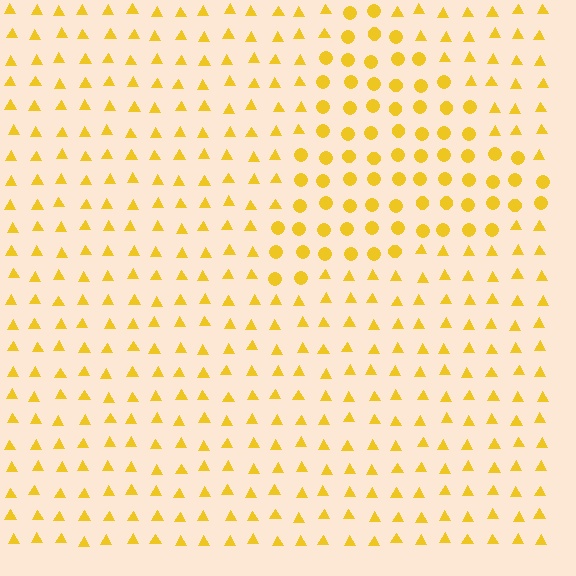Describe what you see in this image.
The image is filled with small yellow elements arranged in a uniform grid. A triangle-shaped region contains circles, while the surrounding area contains triangles. The boundary is defined purely by the change in element shape.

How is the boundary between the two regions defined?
The boundary is defined by a change in element shape: circles inside vs. triangles outside. All elements share the same color and spacing.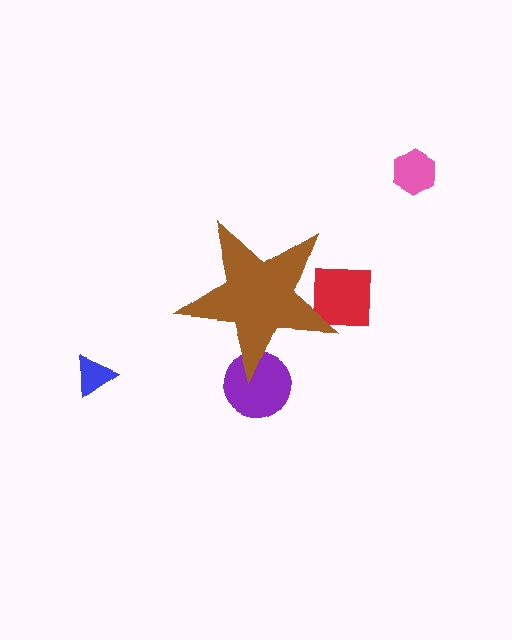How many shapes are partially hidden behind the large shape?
2 shapes are partially hidden.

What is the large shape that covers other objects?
A brown star.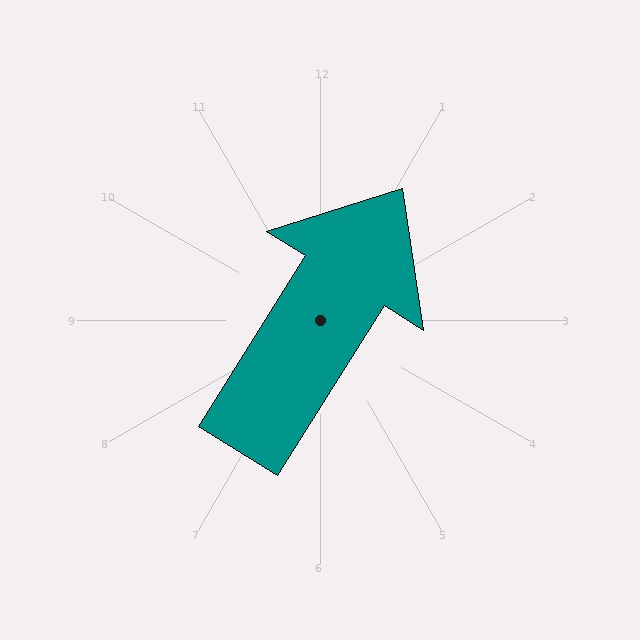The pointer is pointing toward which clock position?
Roughly 1 o'clock.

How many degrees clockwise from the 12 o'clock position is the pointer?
Approximately 32 degrees.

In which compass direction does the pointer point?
Northeast.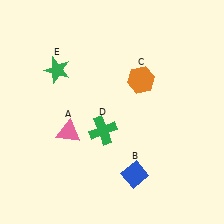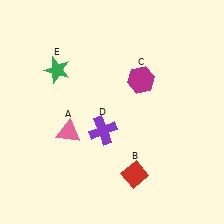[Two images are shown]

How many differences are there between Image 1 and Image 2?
There are 3 differences between the two images.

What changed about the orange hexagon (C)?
In Image 1, C is orange. In Image 2, it changed to magenta.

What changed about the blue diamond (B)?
In Image 1, B is blue. In Image 2, it changed to red.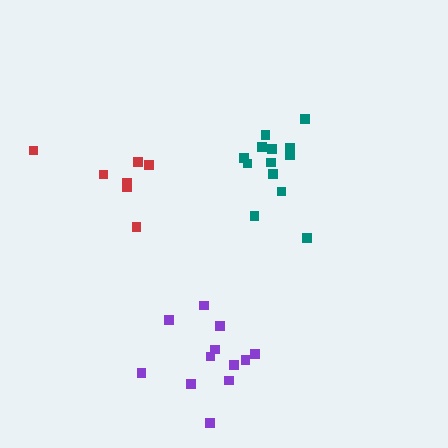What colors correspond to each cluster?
The clusters are colored: purple, teal, red.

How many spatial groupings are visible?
There are 3 spatial groupings.